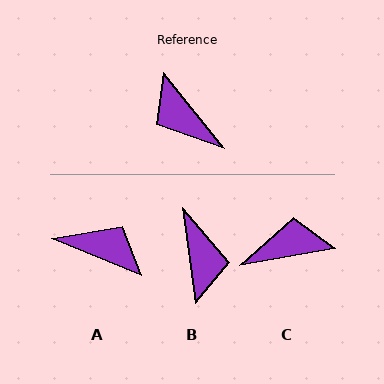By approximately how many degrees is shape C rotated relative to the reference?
Approximately 119 degrees clockwise.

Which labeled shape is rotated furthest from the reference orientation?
A, about 151 degrees away.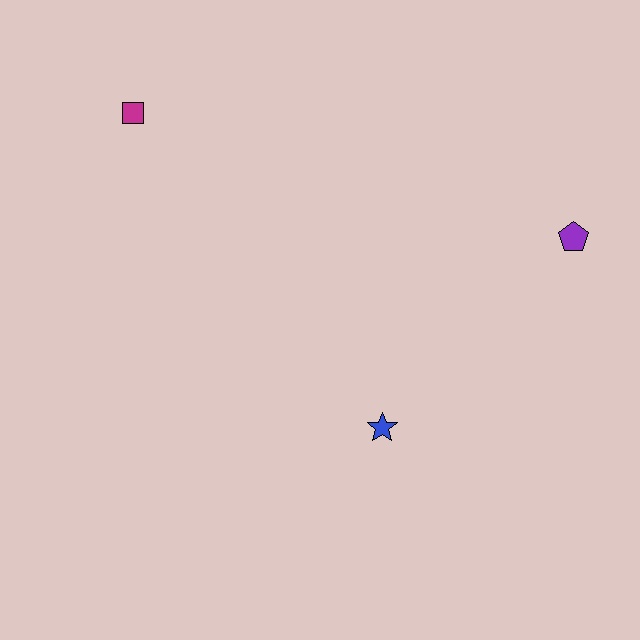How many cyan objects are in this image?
There are no cyan objects.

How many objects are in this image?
There are 3 objects.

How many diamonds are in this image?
There are no diamonds.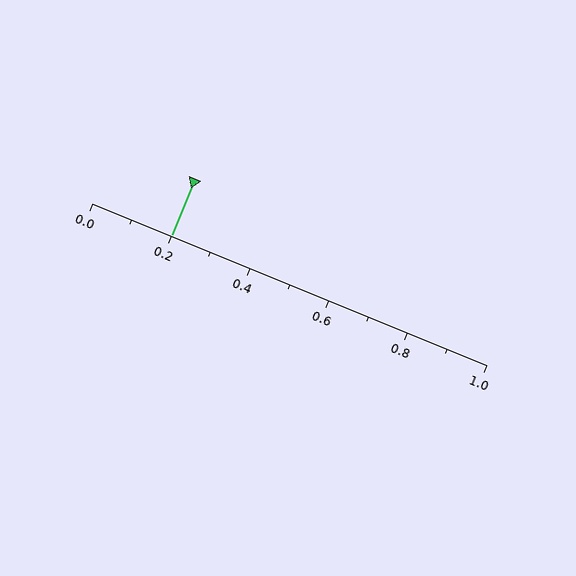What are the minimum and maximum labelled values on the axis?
The axis runs from 0.0 to 1.0.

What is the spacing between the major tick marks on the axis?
The major ticks are spaced 0.2 apart.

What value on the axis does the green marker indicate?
The marker indicates approximately 0.2.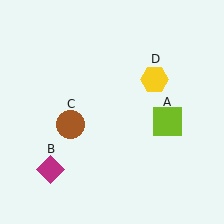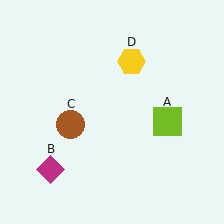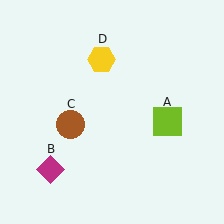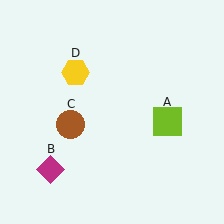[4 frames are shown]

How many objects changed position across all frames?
1 object changed position: yellow hexagon (object D).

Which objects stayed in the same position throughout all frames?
Lime square (object A) and magenta diamond (object B) and brown circle (object C) remained stationary.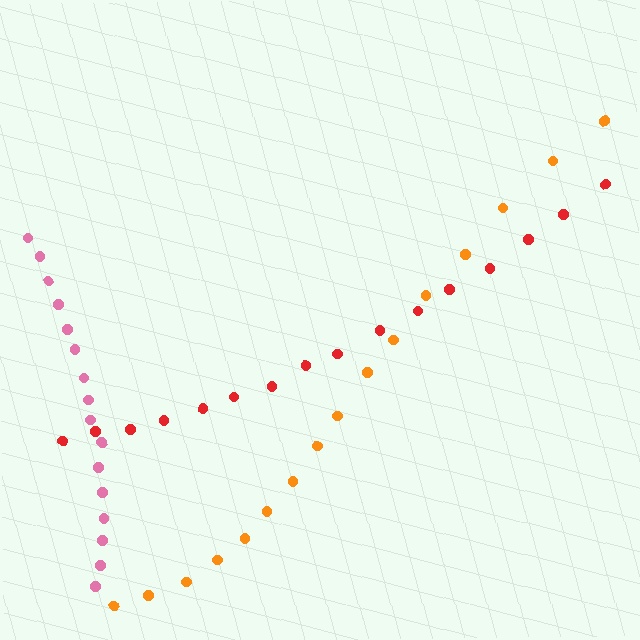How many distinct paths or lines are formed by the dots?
There are 3 distinct paths.